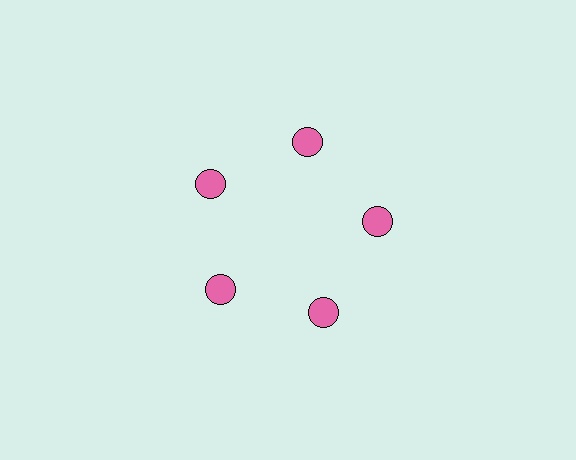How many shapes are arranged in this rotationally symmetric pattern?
There are 5 shapes, arranged in 5 groups of 1.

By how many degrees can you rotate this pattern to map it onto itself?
The pattern maps onto itself every 72 degrees of rotation.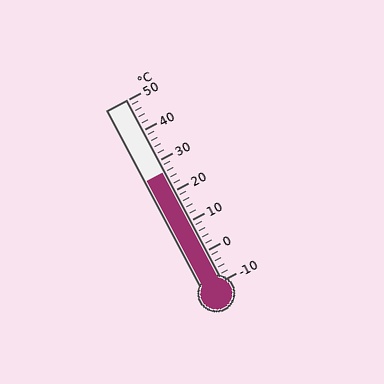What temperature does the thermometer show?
The thermometer shows approximately 26°C.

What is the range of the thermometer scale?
The thermometer scale ranges from -10°C to 50°C.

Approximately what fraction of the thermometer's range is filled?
The thermometer is filled to approximately 60% of its range.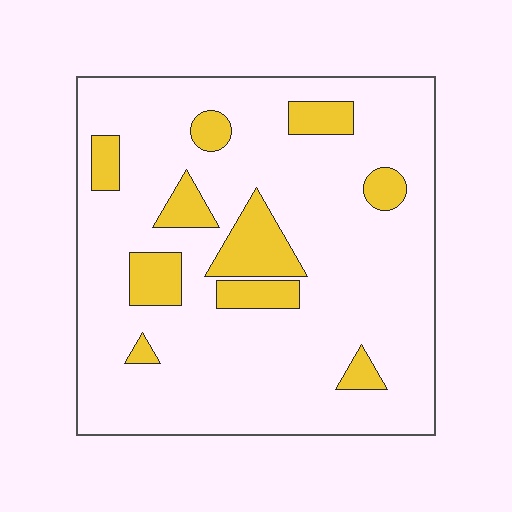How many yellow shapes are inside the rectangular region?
10.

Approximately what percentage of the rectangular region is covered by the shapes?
Approximately 15%.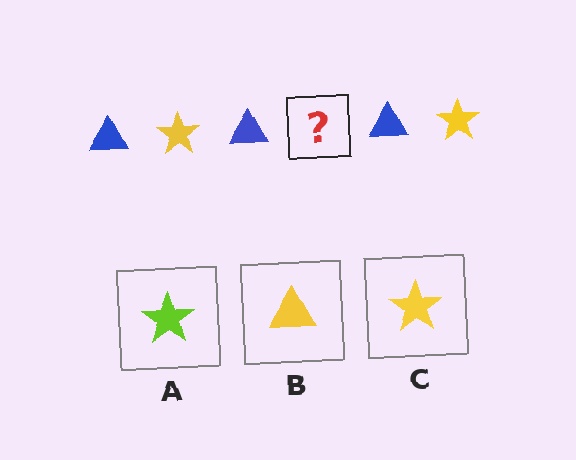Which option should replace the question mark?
Option C.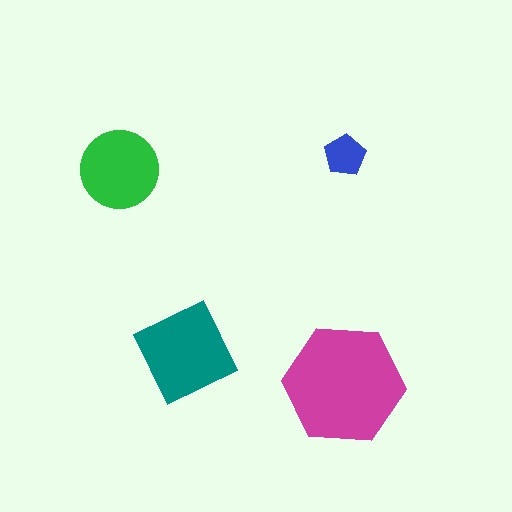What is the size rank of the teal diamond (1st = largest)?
2nd.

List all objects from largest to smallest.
The magenta hexagon, the teal diamond, the green circle, the blue pentagon.